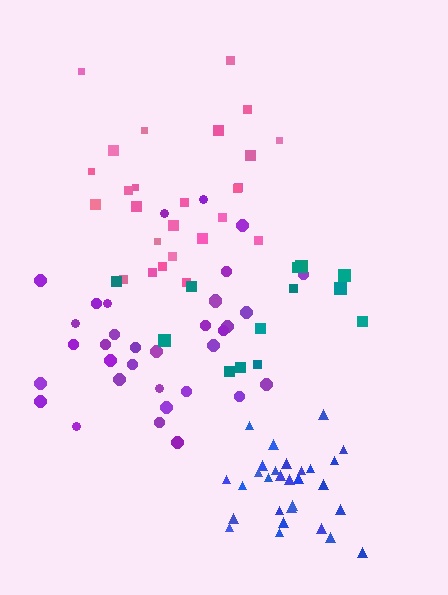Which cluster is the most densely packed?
Blue.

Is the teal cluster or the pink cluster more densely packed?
Pink.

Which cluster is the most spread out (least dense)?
Teal.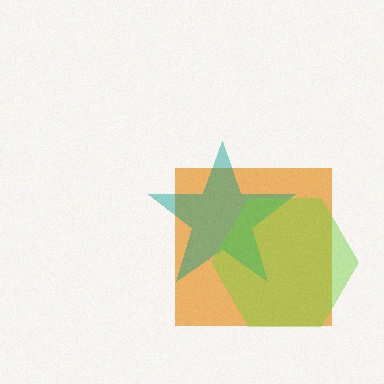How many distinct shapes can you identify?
There are 3 distinct shapes: an orange square, a teal star, a lime hexagon.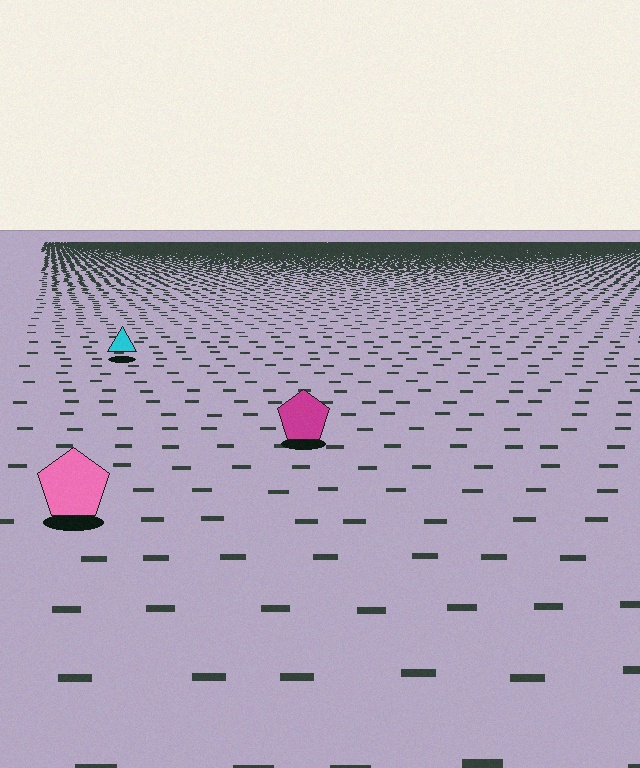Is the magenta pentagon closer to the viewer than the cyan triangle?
Yes. The magenta pentagon is closer — you can tell from the texture gradient: the ground texture is coarser near it.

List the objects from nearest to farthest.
From nearest to farthest: the pink pentagon, the magenta pentagon, the cyan triangle.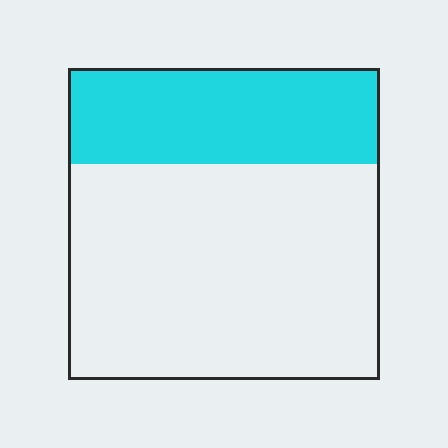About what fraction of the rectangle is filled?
About one third (1/3).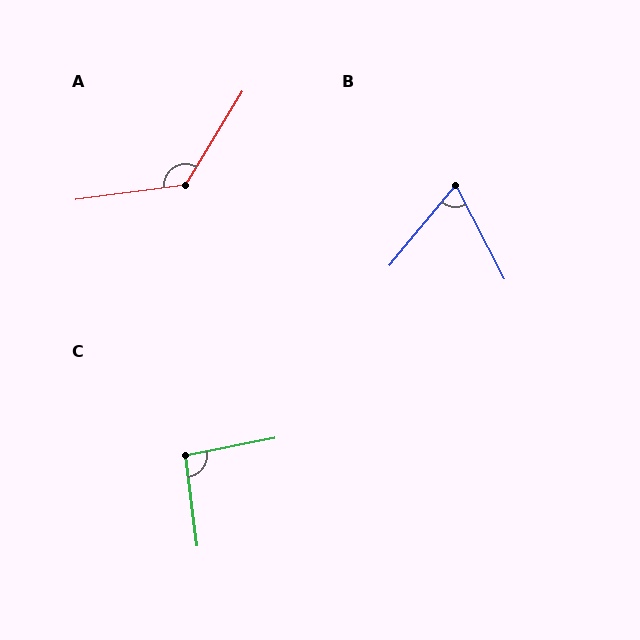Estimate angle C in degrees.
Approximately 94 degrees.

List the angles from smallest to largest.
B (67°), C (94°), A (129°).